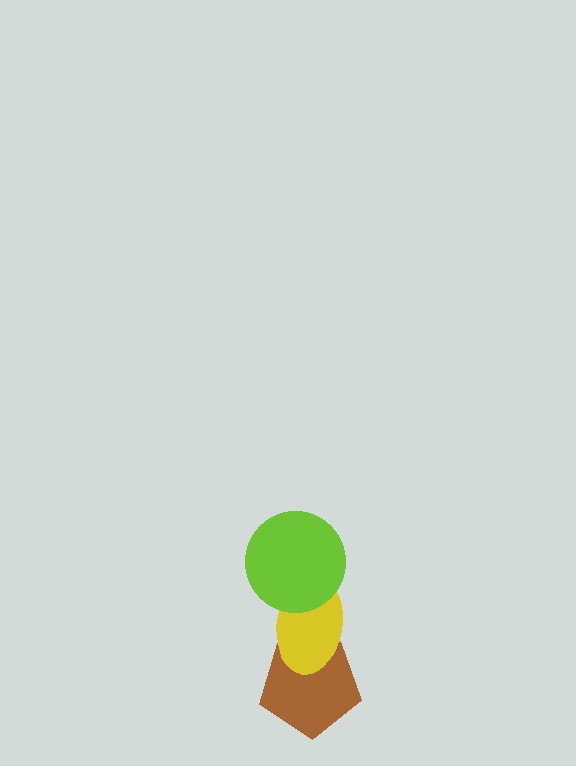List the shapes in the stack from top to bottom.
From top to bottom: the lime circle, the yellow ellipse, the brown pentagon.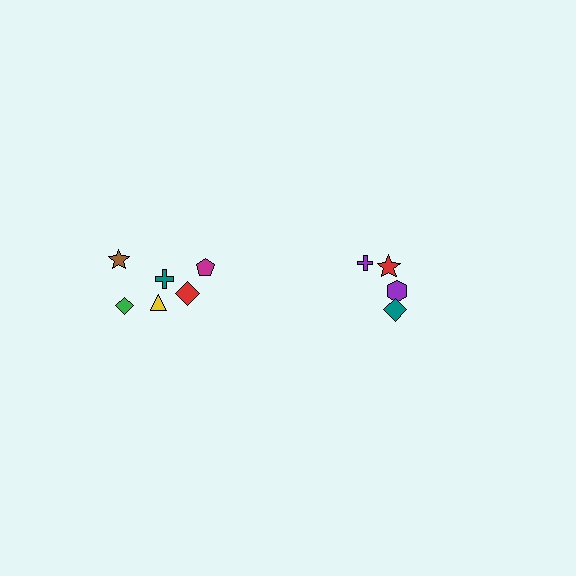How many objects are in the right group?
There are 4 objects.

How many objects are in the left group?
There are 6 objects.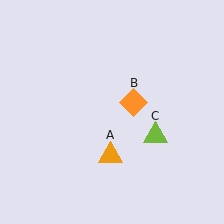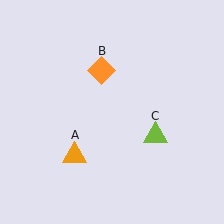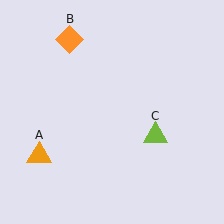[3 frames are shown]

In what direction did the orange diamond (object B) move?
The orange diamond (object B) moved up and to the left.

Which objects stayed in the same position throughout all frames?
Lime triangle (object C) remained stationary.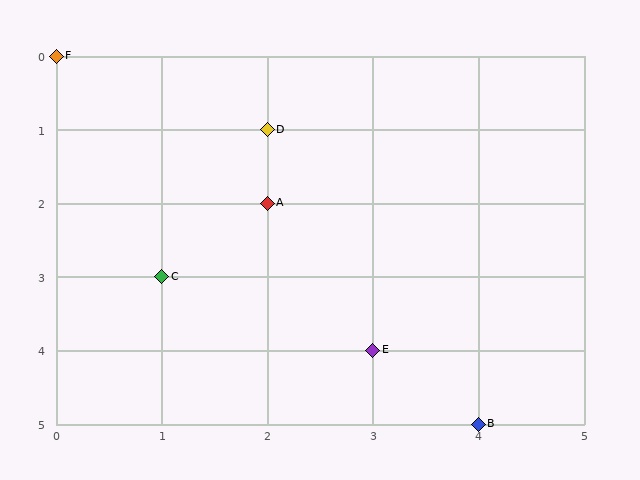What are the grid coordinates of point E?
Point E is at grid coordinates (3, 4).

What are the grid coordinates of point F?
Point F is at grid coordinates (0, 0).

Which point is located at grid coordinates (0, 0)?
Point F is at (0, 0).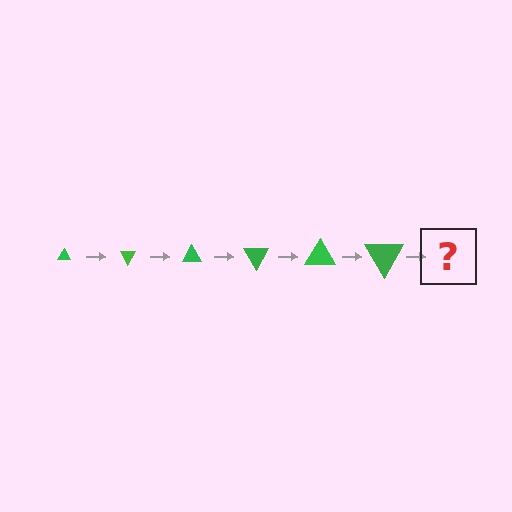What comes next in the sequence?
The next element should be a triangle, larger than the previous one and rotated 360 degrees from the start.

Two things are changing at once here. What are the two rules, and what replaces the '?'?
The two rules are that the triangle grows larger each step and it rotates 60 degrees each step. The '?' should be a triangle, larger than the previous one and rotated 360 degrees from the start.